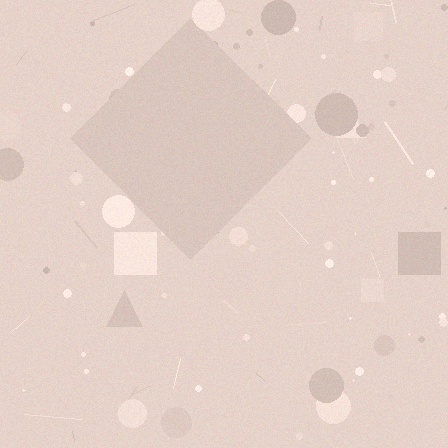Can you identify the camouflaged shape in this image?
The camouflaged shape is a diamond.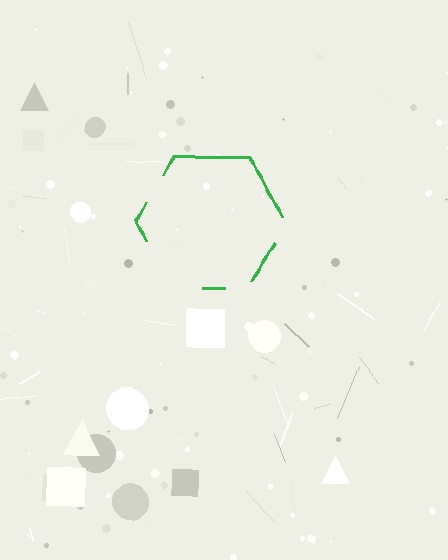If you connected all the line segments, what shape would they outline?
They would outline a hexagon.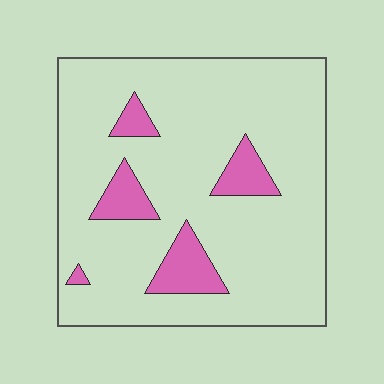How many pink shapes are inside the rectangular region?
5.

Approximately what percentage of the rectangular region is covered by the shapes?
Approximately 15%.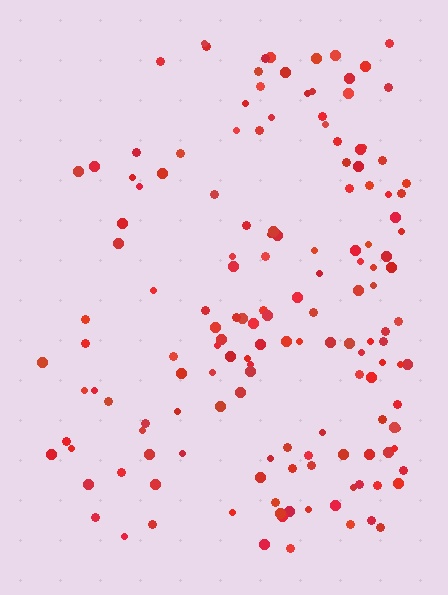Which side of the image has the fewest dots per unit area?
The left.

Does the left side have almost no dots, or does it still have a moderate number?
Still a moderate number, just noticeably fewer than the right.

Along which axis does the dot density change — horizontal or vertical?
Horizontal.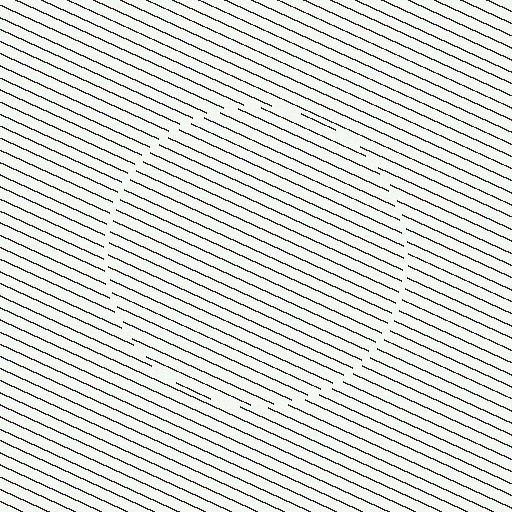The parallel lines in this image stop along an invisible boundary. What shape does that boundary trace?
An illusory circle. The interior of the shape contains the same grating, shifted by half a period — the contour is defined by the phase discontinuity where line-ends from the inner and outer gratings abut.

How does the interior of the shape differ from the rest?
The interior of the shape contains the same grating, shifted by half a period — the contour is defined by the phase discontinuity where line-ends from the inner and outer gratings abut.